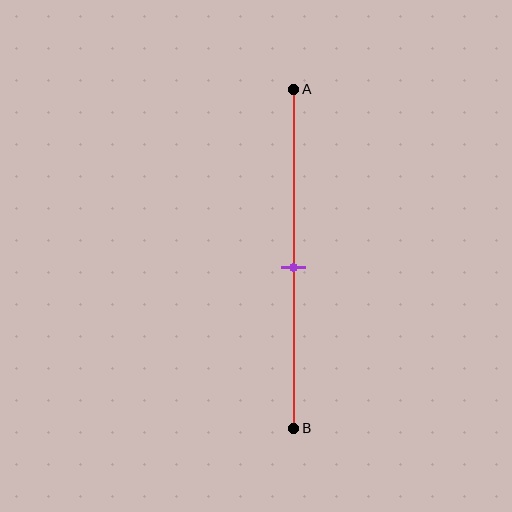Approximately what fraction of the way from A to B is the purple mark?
The purple mark is approximately 55% of the way from A to B.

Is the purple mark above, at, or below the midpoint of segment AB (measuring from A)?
The purple mark is approximately at the midpoint of segment AB.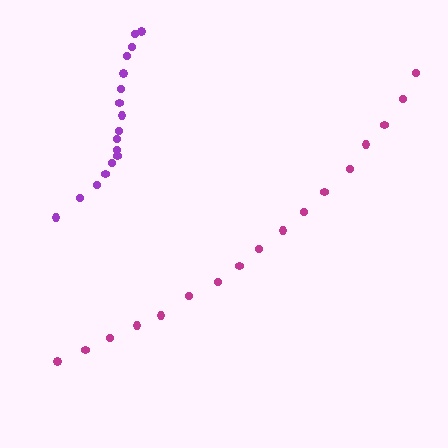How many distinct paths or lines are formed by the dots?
There are 2 distinct paths.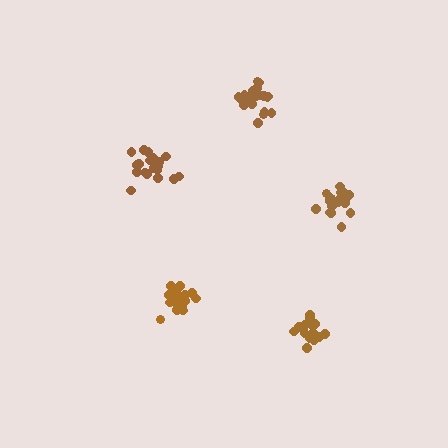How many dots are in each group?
Group 1: 17 dots, Group 2: 19 dots, Group 3: 20 dots, Group 4: 20 dots, Group 5: 20 dots (96 total).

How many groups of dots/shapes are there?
There are 5 groups.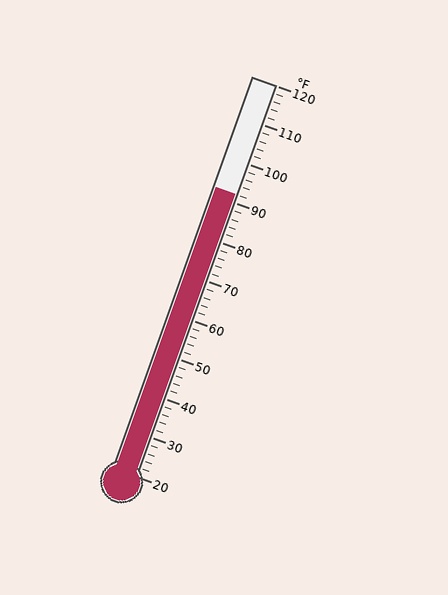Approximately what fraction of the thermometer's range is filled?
The thermometer is filled to approximately 70% of its range.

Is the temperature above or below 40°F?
The temperature is above 40°F.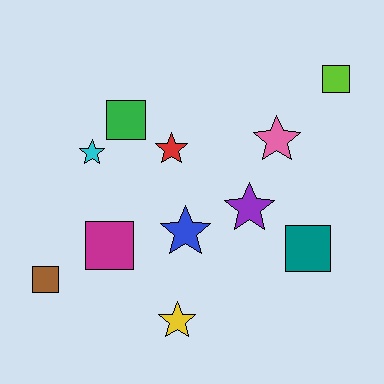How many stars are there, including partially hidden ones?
There are 6 stars.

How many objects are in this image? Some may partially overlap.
There are 11 objects.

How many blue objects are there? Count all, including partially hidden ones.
There is 1 blue object.